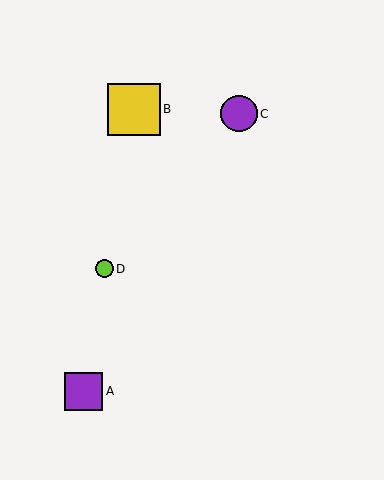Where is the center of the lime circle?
The center of the lime circle is at (104, 269).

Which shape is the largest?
The yellow square (labeled B) is the largest.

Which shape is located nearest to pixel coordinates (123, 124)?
The yellow square (labeled B) at (134, 109) is nearest to that location.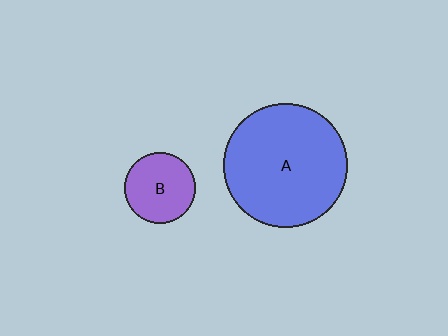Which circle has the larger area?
Circle A (blue).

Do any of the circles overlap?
No, none of the circles overlap.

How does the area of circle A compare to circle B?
Approximately 3.1 times.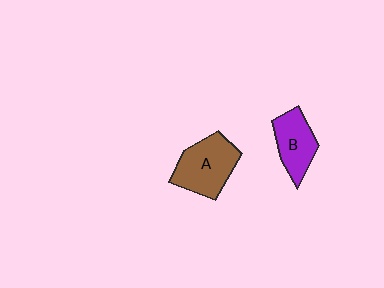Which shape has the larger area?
Shape A (brown).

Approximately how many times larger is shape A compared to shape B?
Approximately 1.3 times.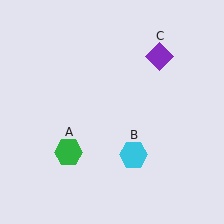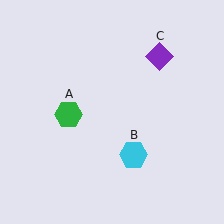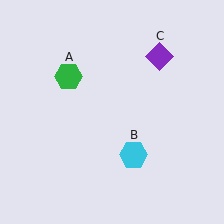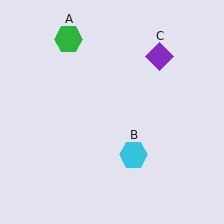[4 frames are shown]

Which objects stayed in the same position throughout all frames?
Cyan hexagon (object B) and purple diamond (object C) remained stationary.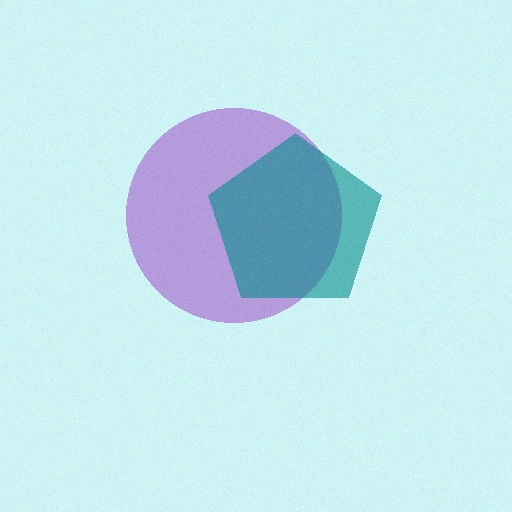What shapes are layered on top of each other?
The layered shapes are: a purple circle, a teal pentagon.